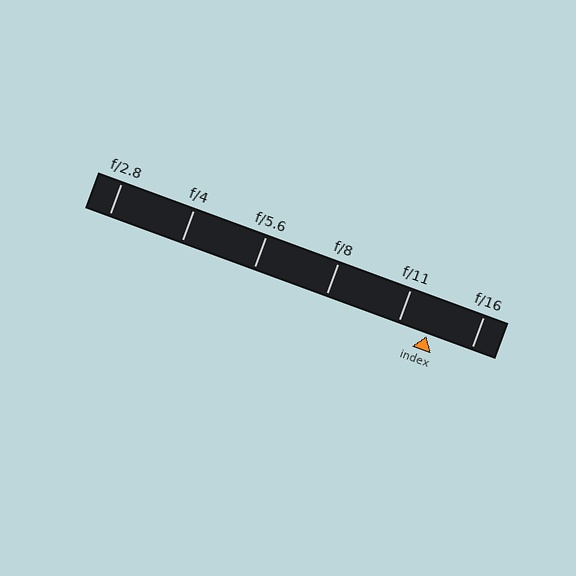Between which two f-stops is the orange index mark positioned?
The index mark is between f/11 and f/16.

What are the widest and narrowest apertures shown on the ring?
The widest aperture shown is f/2.8 and the narrowest is f/16.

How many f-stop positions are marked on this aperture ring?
There are 6 f-stop positions marked.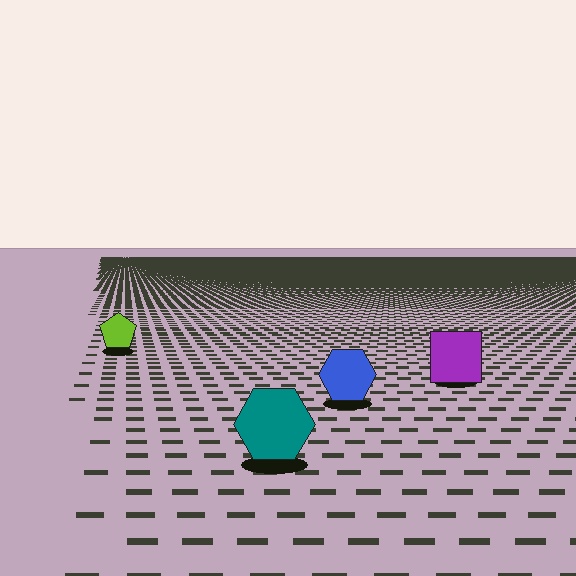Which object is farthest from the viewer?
The lime pentagon is farthest from the viewer. It appears smaller and the ground texture around it is denser.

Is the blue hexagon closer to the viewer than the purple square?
Yes. The blue hexagon is closer — you can tell from the texture gradient: the ground texture is coarser near it.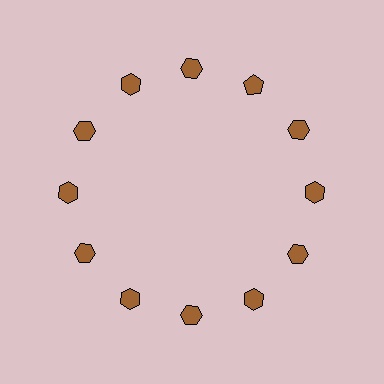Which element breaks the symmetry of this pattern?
The brown pentagon at roughly the 1 o'clock position breaks the symmetry. All other shapes are brown hexagons.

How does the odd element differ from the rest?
It has a different shape: pentagon instead of hexagon.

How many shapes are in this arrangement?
There are 12 shapes arranged in a ring pattern.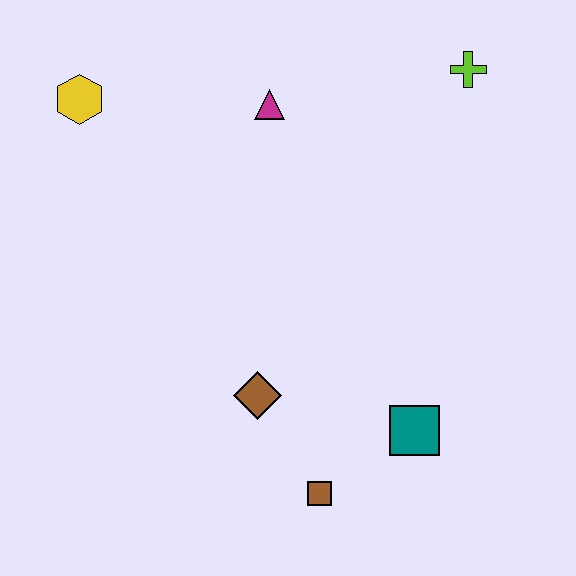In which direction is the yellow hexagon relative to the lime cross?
The yellow hexagon is to the left of the lime cross.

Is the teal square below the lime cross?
Yes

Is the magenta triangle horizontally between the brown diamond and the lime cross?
Yes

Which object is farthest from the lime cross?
The brown square is farthest from the lime cross.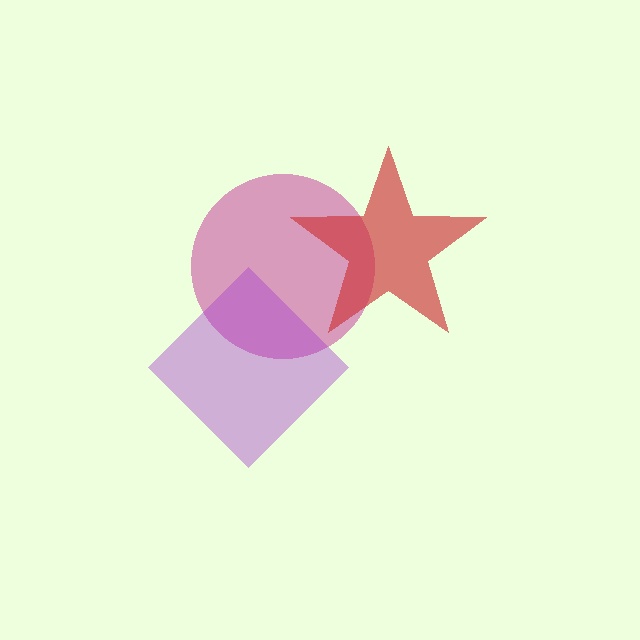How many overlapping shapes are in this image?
There are 3 overlapping shapes in the image.